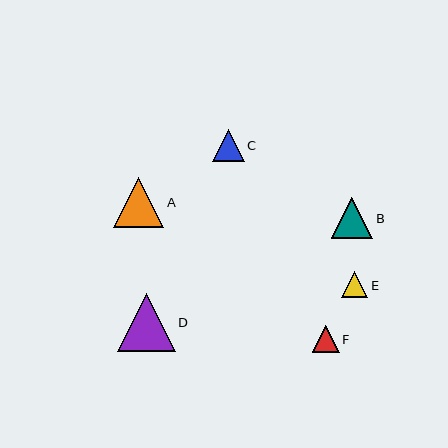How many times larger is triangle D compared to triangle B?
Triangle D is approximately 1.4 times the size of triangle B.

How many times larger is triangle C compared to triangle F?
Triangle C is approximately 1.2 times the size of triangle F.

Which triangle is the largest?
Triangle D is the largest with a size of approximately 57 pixels.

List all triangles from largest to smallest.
From largest to smallest: D, A, B, C, F, E.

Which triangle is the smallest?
Triangle E is the smallest with a size of approximately 26 pixels.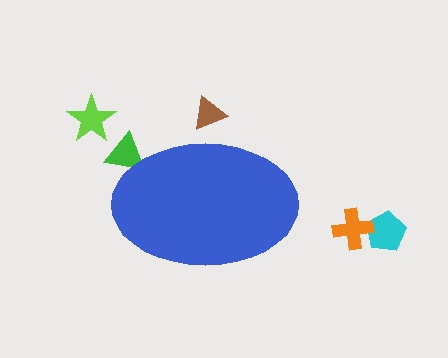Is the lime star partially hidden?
No, the lime star is fully visible.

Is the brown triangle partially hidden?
Yes, the brown triangle is partially hidden behind the blue ellipse.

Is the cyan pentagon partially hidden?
No, the cyan pentagon is fully visible.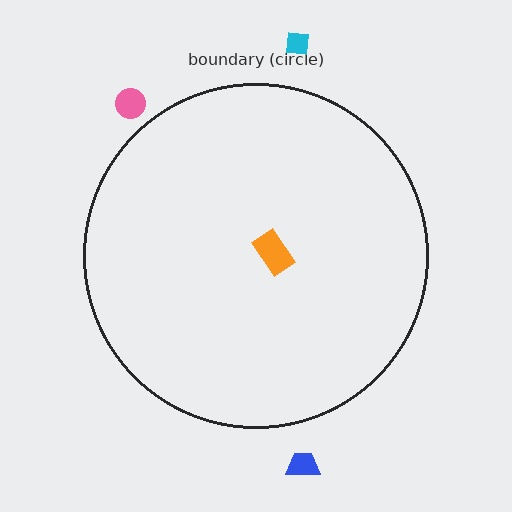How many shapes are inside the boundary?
1 inside, 3 outside.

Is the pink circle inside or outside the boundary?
Outside.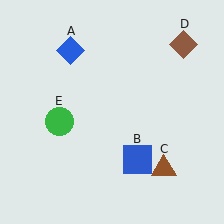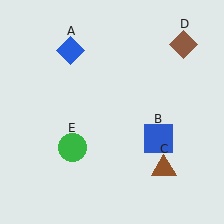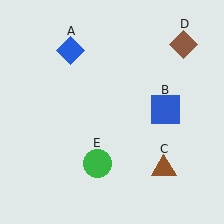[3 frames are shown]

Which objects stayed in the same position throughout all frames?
Blue diamond (object A) and brown triangle (object C) and brown diamond (object D) remained stationary.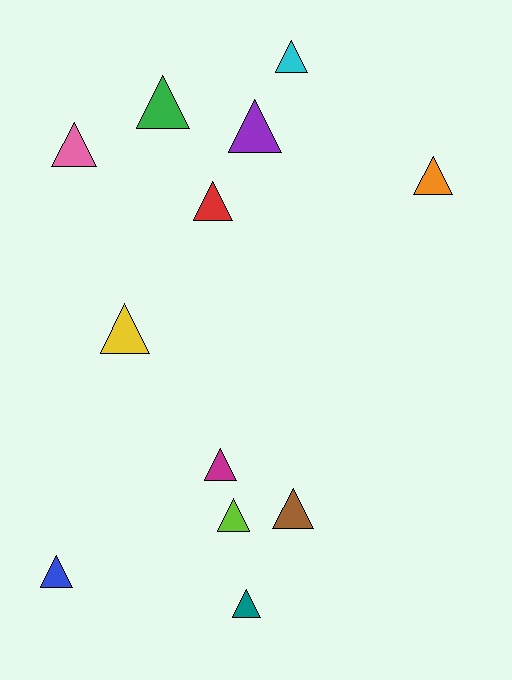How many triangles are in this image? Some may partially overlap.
There are 12 triangles.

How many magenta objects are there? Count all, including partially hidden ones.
There is 1 magenta object.